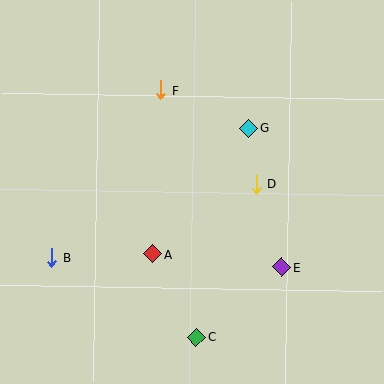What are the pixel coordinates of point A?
Point A is at (153, 254).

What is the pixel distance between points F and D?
The distance between F and D is 135 pixels.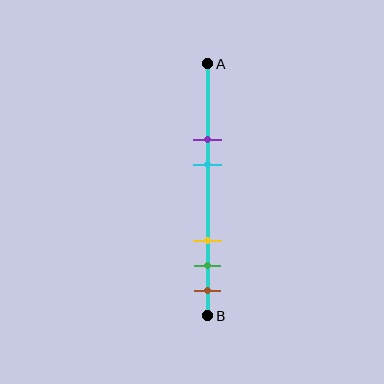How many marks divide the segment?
There are 5 marks dividing the segment.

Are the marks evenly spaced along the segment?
No, the marks are not evenly spaced.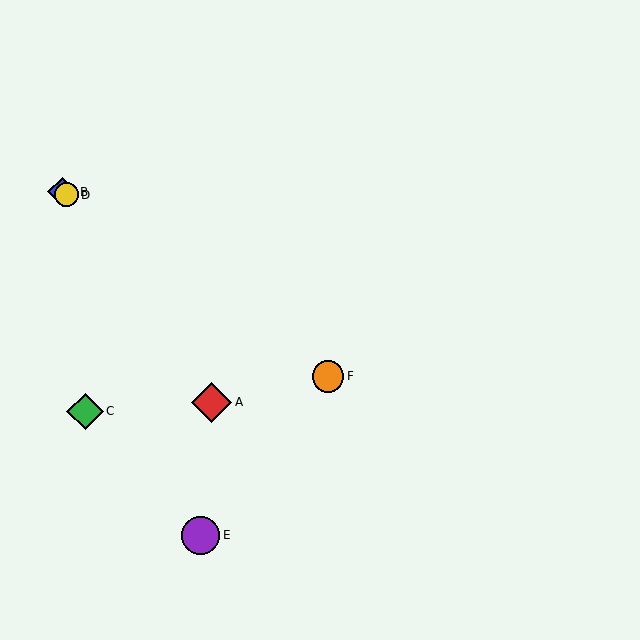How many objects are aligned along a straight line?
3 objects (B, D, F) are aligned along a straight line.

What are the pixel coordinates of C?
Object C is at (85, 411).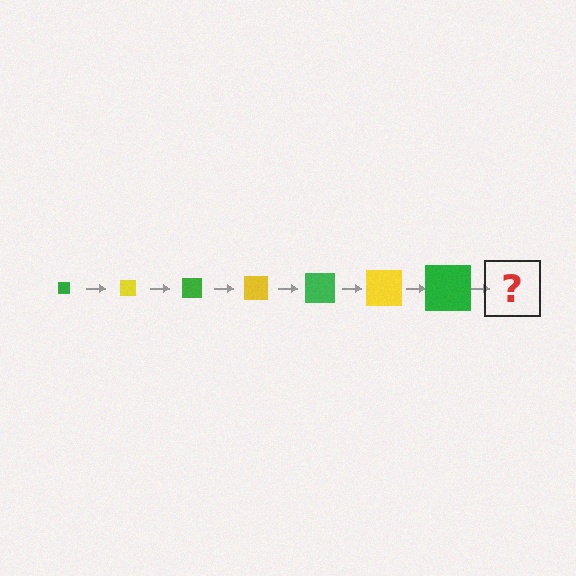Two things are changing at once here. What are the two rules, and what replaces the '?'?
The two rules are that the square grows larger each step and the color cycles through green and yellow. The '?' should be a yellow square, larger than the previous one.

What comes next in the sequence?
The next element should be a yellow square, larger than the previous one.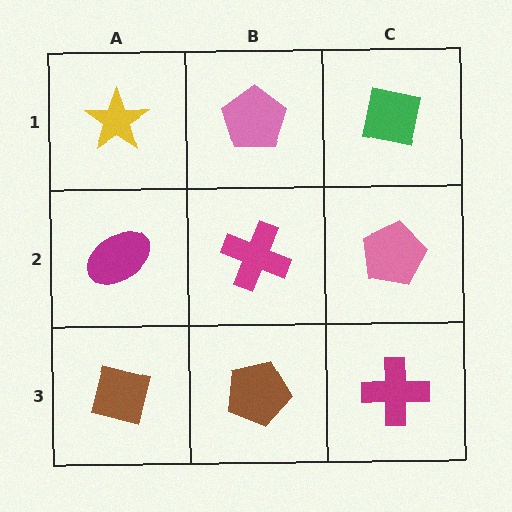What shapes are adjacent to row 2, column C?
A green square (row 1, column C), a magenta cross (row 3, column C), a magenta cross (row 2, column B).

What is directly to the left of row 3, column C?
A brown pentagon.